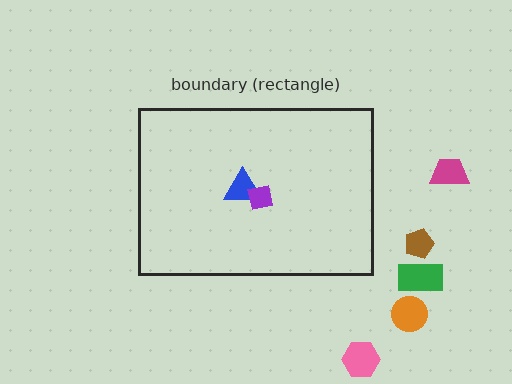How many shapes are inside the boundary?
2 inside, 5 outside.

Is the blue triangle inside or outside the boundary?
Inside.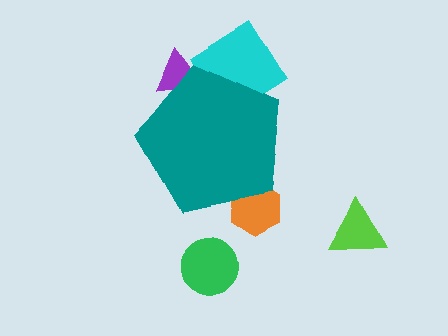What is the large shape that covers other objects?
A teal pentagon.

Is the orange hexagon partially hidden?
Yes, the orange hexagon is partially hidden behind the teal pentagon.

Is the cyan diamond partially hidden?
Yes, the cyan diamond is partially hidden behind the teal pentagon.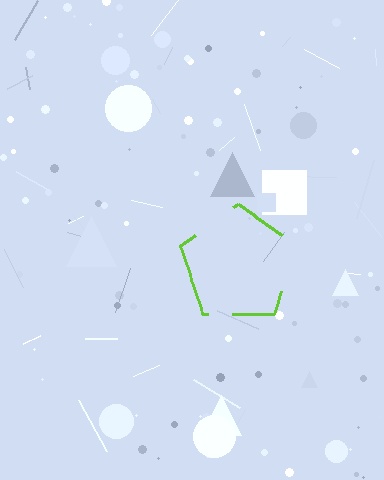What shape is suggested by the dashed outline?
The dashed outline suggests a pentagon.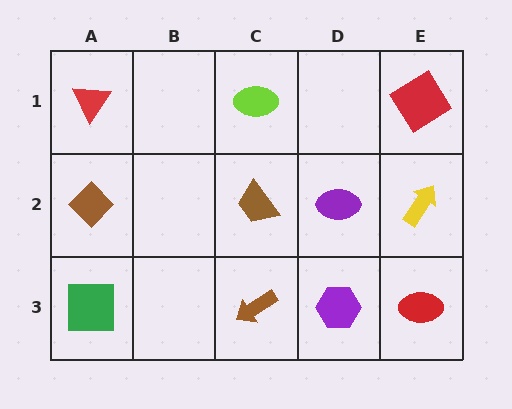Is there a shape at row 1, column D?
No, that cell is empty.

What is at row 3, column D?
A purple hexagon.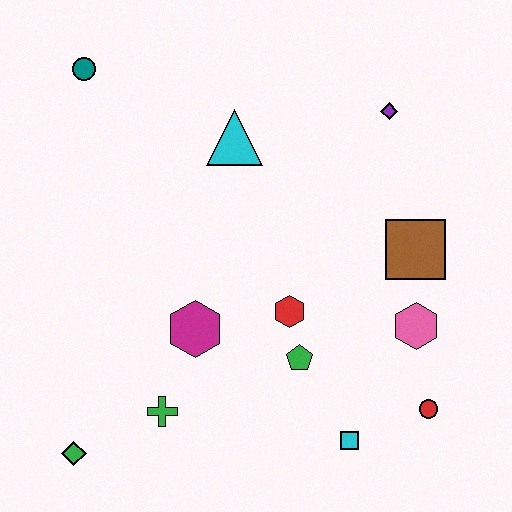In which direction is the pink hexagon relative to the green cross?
The pink hexagon is to the right of the green cross.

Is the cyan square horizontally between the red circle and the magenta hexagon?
Yes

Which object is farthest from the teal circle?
The red circle is farthest from the teal circle.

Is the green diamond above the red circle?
No